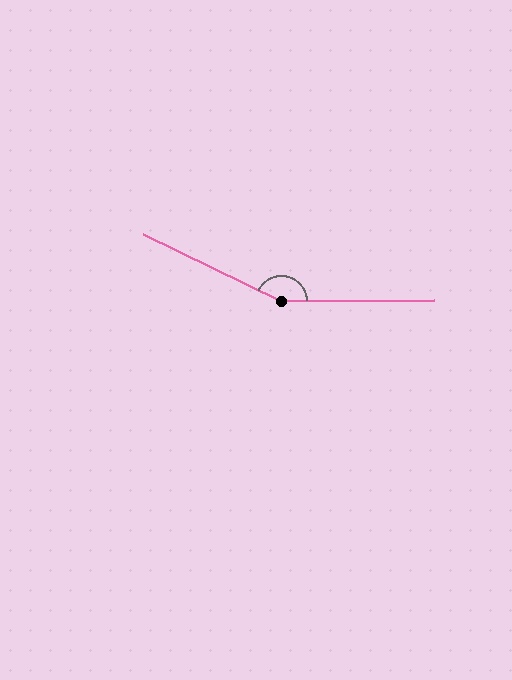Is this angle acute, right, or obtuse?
It is obtuse.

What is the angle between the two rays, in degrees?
Approximately 154 degrees.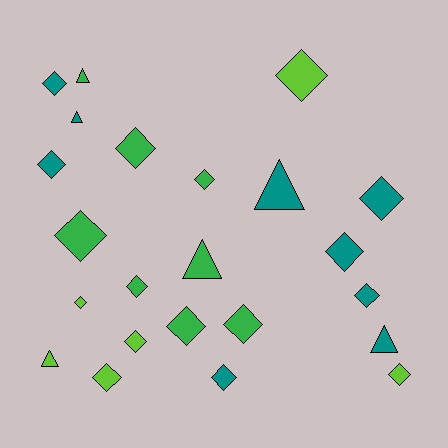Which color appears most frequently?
Teal, with 9 objects.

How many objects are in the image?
There are 23 objects.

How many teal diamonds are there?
There are 6 teal diamonds.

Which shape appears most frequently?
Diamond, with 17 objects.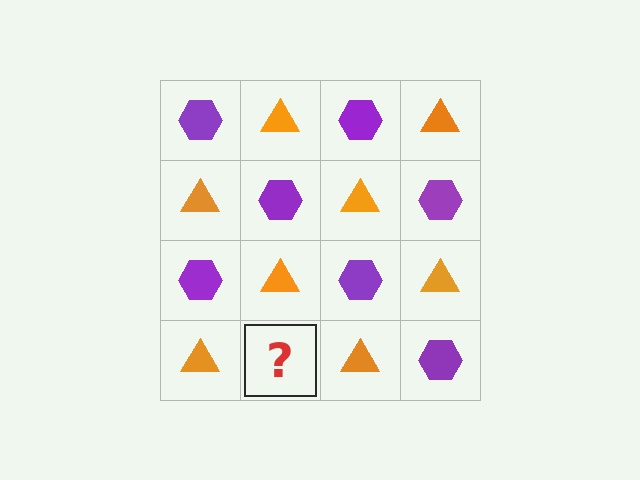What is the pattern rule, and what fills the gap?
The rule is that it alternates purple hexagon and orange triangle in a checkerboard pattern. The gap should be filled with a purple hexagon.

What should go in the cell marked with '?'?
The missing cell should contain a purple hexagon.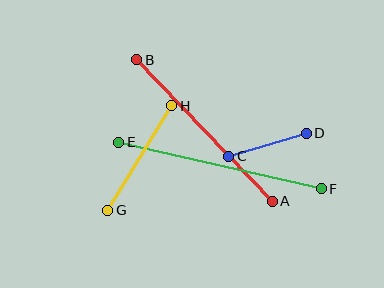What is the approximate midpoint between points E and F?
The midpoint is at approximately (220, 165) pixels.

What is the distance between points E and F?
The distance is approximately 207 pixels.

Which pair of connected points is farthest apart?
Points E and F are farthest apart.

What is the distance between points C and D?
The distance is approximately 81 pixels.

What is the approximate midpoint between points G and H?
The midpoint is at approximately (140, 158) pixels.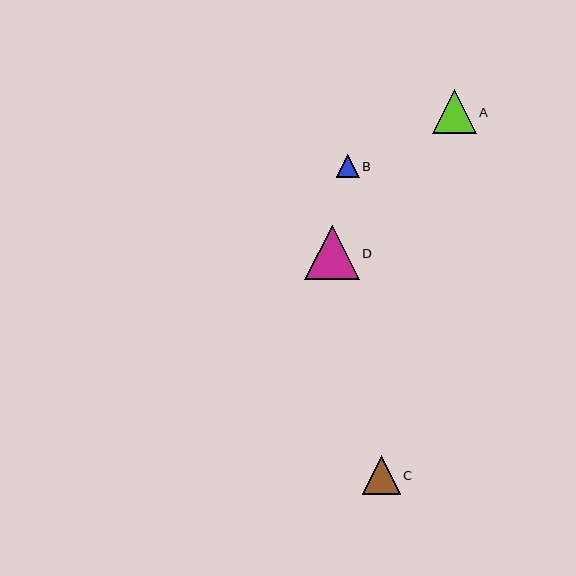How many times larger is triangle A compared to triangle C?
Triangle A is approximately 1.1 times the size of triangle C.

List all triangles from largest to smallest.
From largest to smallest: D, A, C, B.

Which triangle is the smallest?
Triangle B is the smallest with a size of approximately 23 pixels.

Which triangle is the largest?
Triangle D is the largest with a size of approximately 54 pixels.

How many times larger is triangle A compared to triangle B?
Triangle A is approximately 1.9 times the size of triangle B.